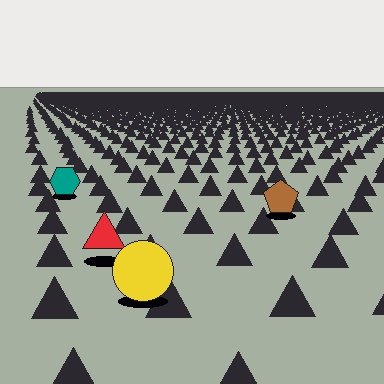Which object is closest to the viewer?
The yellow circle is closest. The texture marks near it are larger and more spread out.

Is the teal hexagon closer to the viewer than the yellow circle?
No. The yellow circle is closer — you can tell from the texture gradient: the ground texture is coarser near it.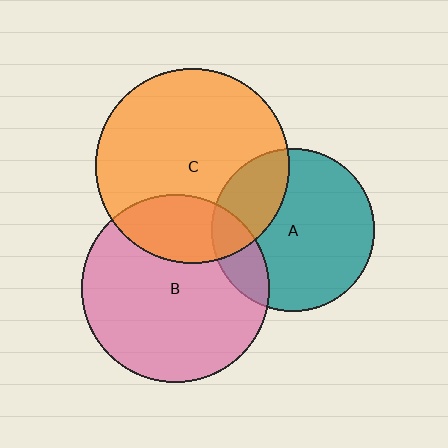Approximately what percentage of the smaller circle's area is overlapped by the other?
Approximately 25%.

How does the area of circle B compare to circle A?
Approximately 1.3 times.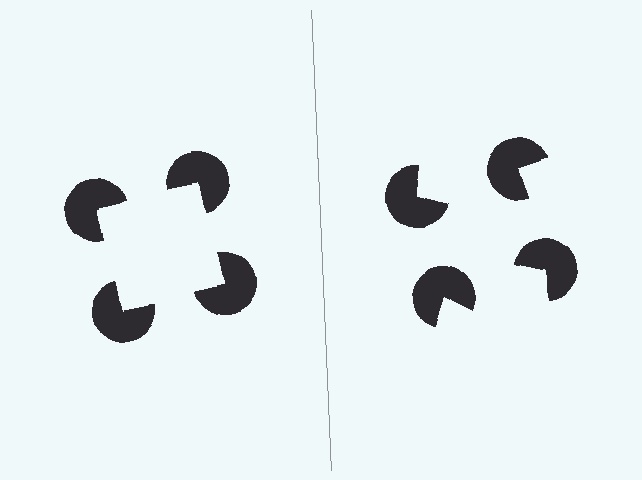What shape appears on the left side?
An illusory square.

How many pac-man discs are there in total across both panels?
8 — 4 on each side.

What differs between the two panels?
The pac-man discs are positioned identically on both sides; only the wedge orientations differ. On the left they align to a square; on the right they are misaligned.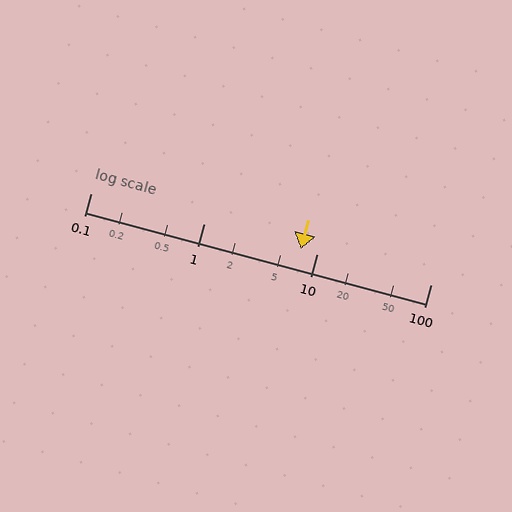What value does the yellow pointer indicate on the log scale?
The pointer indicates approximately 7.1.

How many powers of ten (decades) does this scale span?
The scale spans 3 decades, from 0.1 to 100.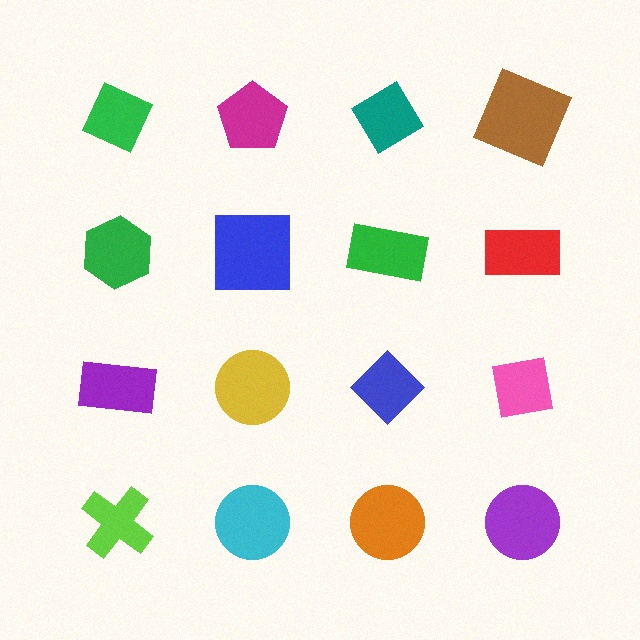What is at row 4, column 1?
A lime cross.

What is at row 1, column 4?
A brown square.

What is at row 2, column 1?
A green hexagon.